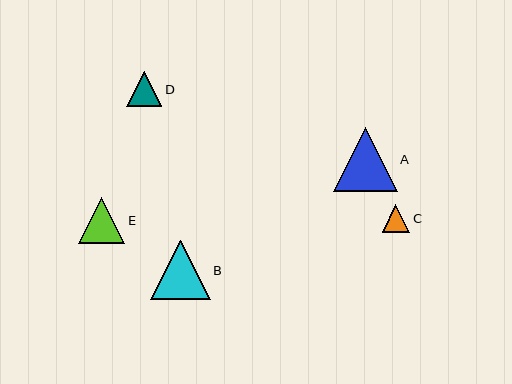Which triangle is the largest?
Triangle A is the largest with a size of approximately 64 pixels.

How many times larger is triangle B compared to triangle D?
Triangle B is approximately 1.7 times the size of triangle D.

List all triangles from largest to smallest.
From largest to smallest: A, B, E, D, C.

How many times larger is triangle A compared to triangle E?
Triangle A is approximately 1.4 times the size of triangle E.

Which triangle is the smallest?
Triangle C is the smallest with a size of approximately 28 pixels.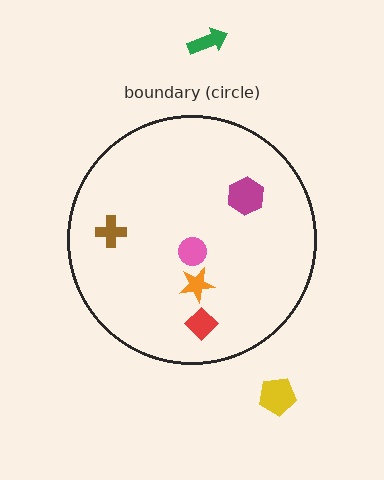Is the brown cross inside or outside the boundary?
Inside.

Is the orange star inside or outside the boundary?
Inside.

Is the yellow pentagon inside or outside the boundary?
Outside.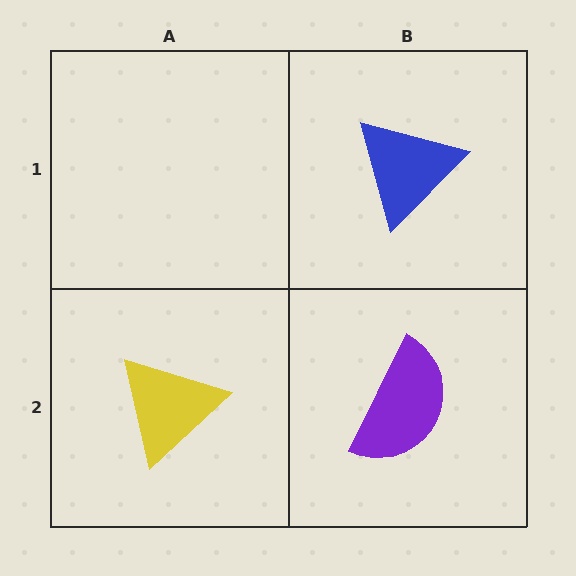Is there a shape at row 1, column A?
No, that cell is empty.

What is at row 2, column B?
A purple semicircle.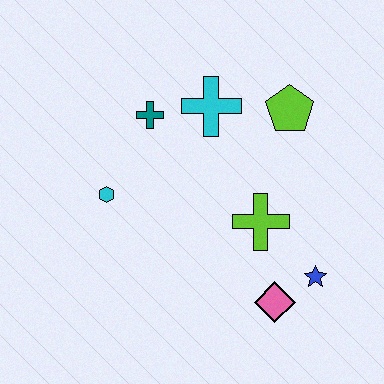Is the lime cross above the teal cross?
No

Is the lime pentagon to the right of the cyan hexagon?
Yes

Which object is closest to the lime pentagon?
The cyan cross is closest to the lime pentagon.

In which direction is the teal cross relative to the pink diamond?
The teal cross is above the pink diamond.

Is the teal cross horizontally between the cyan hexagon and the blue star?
Yes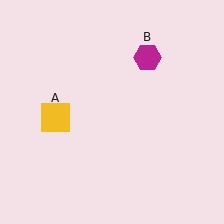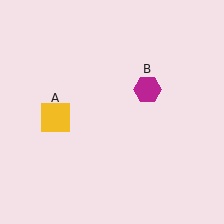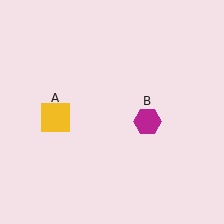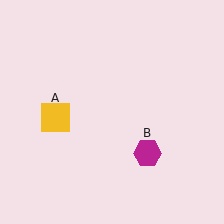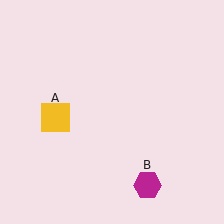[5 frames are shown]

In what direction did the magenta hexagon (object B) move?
The magenta hexagon (object B) moved down.